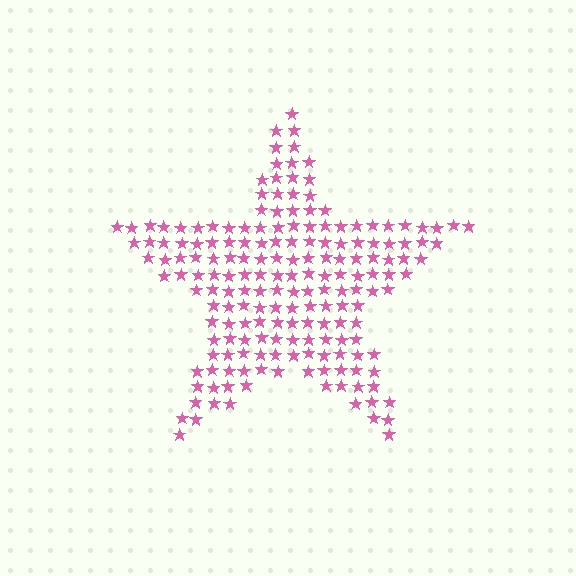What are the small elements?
The small elements are stars.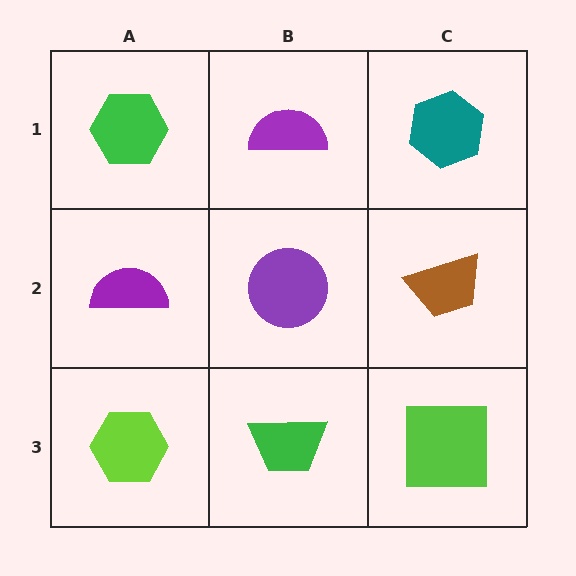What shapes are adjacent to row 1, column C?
A brown trapezoid (row 2, column C), a purple semicircle (row 1, column B).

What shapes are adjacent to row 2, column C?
A teal hexagon (row 1, column C), a lime square (row 3, column C), a purple circle (row 2, column B).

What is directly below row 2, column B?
A green trapezoid.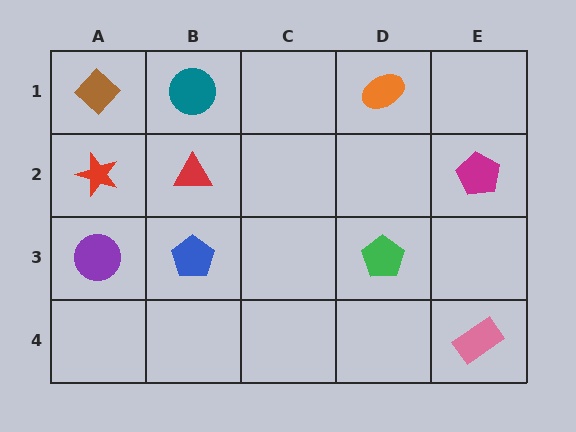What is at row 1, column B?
A teal circle.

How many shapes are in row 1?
3 shapes.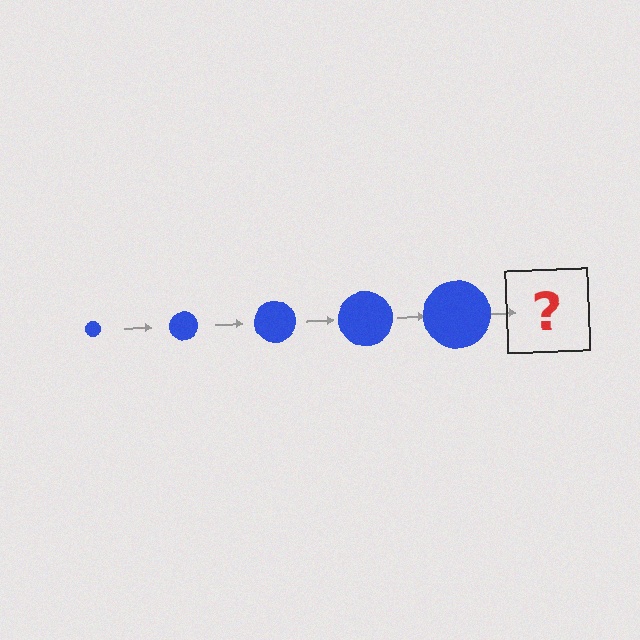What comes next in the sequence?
The next element should be a blue circle, larger than the previous one.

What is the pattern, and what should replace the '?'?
The pattern is that the circle gets progressively larger each step. The '?' should be a blue circle, larger than the previous one.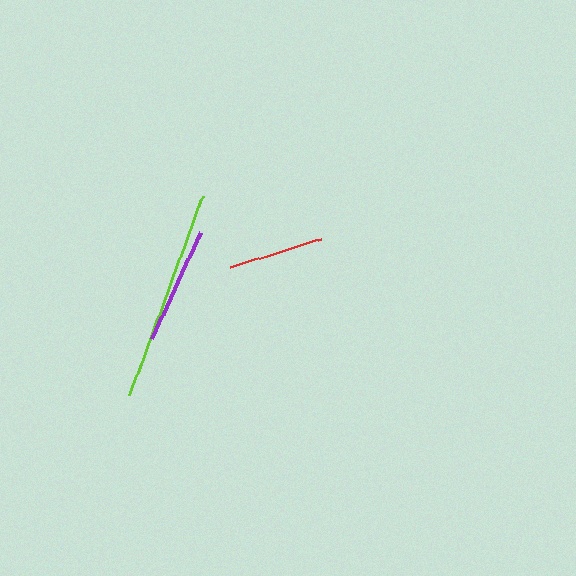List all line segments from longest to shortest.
From longest to shortest: lime, purple, red.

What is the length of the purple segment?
The purple segment is approximately 116 pixels long.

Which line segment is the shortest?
The red line is the shortest at approximately 96 pixels.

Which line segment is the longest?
The lime line is the longest at approximately 212 pixels.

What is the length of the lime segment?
The lime segment is approximately 212 pixels long.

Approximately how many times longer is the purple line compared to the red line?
The purple line is approximately 1.2 times the length of the red line.